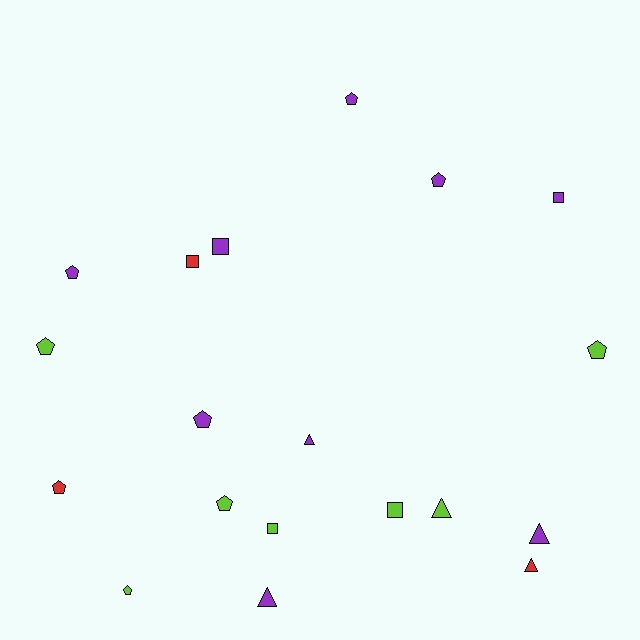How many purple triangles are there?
There are 3 purple triangles.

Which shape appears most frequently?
Pentagon, with 9 objects.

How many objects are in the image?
There are 19 objects.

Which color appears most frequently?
Purple, with 9 objects.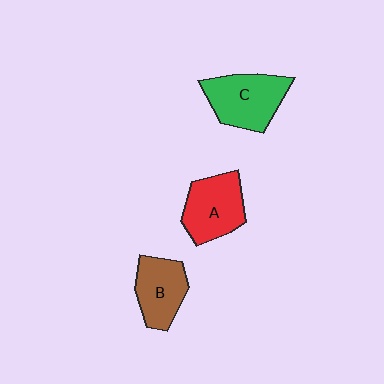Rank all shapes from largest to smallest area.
From largest to smallest: C (green), A (red), B (brown).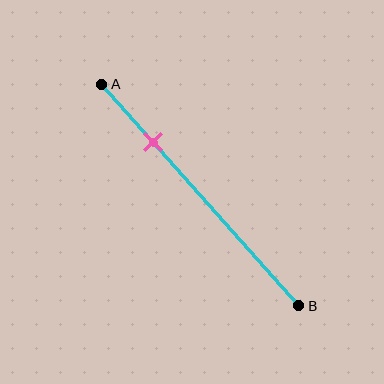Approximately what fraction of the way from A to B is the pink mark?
The pink mark is approximately 25% of the way from A to B.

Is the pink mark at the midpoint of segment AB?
No, the mark is at about 25% from A, not at the 50% midpoint.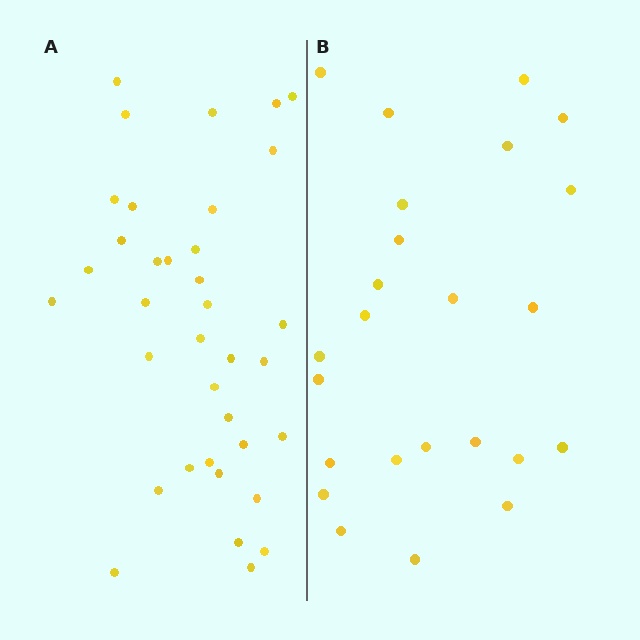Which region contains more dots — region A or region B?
Region A (the left region) has more dots.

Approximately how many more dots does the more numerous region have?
Region A has roughly 12 or so more dots than region B.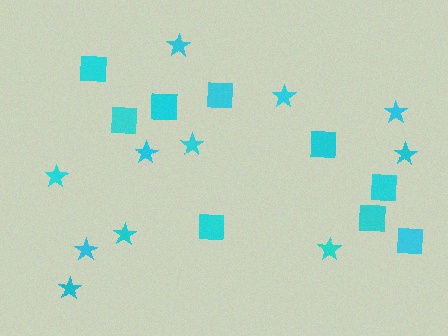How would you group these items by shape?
There are 2 groups: one group of stars (11) and one group of squares (9).